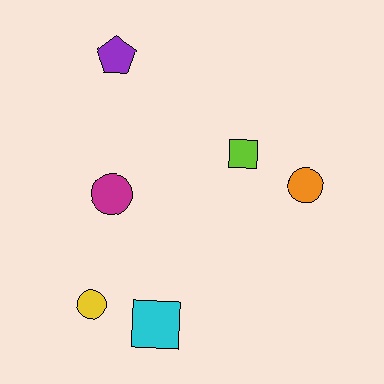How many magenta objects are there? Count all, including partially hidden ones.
There is 1 magenta object.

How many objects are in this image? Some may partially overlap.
There are 6 objects.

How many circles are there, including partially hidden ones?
There are 3 circles.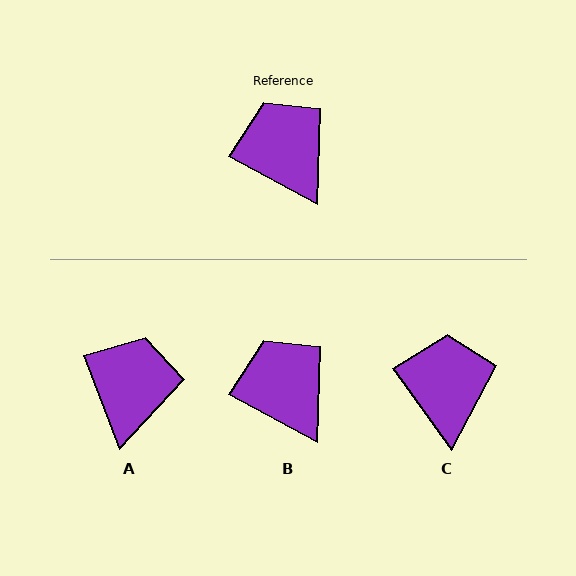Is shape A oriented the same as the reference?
No, it is off by about 41 degrees.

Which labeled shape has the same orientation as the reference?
B.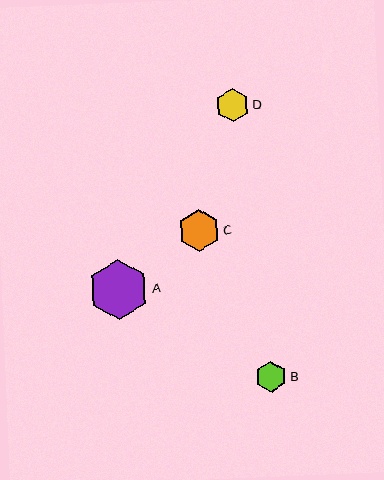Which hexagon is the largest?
Hexagon A is the largest with a size of approximately 60 pixels.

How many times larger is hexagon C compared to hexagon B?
Hexagon C is approximately 1.3 times the size of hexagon B.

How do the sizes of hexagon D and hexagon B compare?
Hexagon D and hexagon B are approximately the same size.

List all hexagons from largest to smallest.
From largest to smallest: A, C, D, B.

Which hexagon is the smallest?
Hexagon B is the smallest with a size of approximately 32 pixels.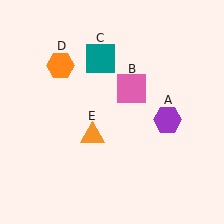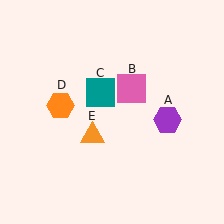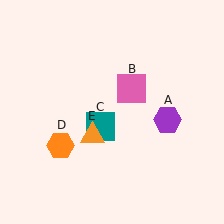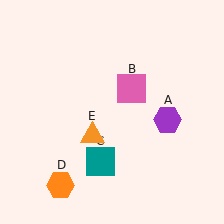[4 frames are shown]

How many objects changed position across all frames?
2 objects changed position: teal square (object C), orange hexagon (object D).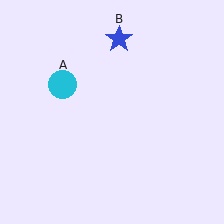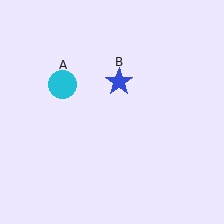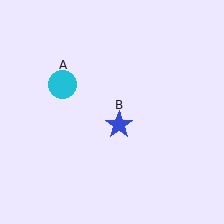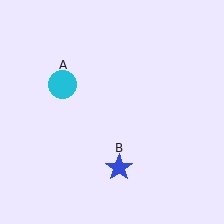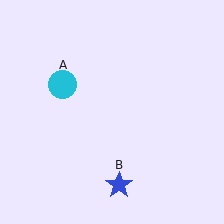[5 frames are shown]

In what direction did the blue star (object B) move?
The blue star (object B) moved down.